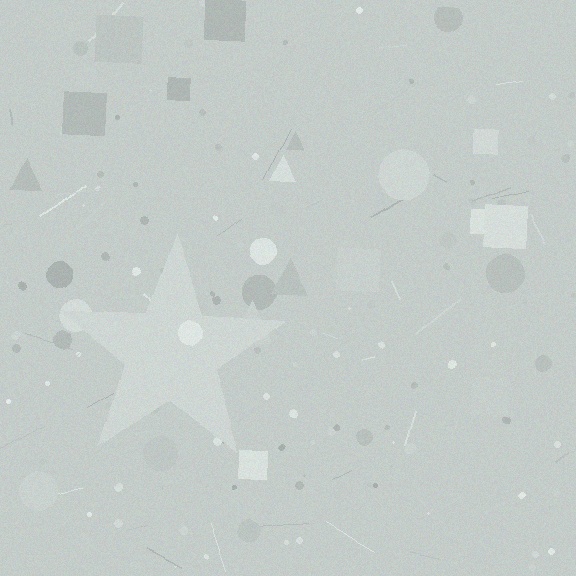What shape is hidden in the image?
A star is hidden in the image.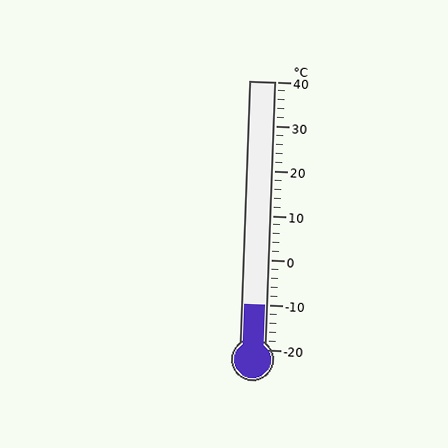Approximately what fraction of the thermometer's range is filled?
The thermometer is filled to approximately 15% of its range.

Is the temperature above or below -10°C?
The temperature is at -10°C.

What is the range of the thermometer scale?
The thermometer scale ranges from -20°C to 40°C.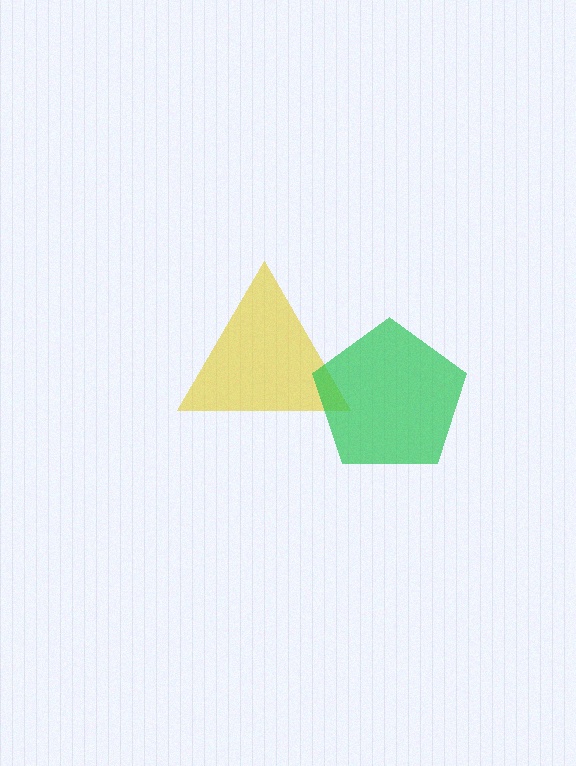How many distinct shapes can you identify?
There are 2 distinct shapes: a yellow triangle, a green pentagon.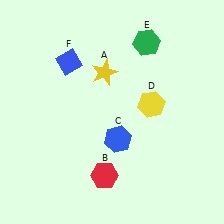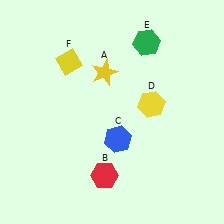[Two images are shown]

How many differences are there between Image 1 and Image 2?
There is 1 difference between the two images.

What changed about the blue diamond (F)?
In Image 1, F is blue. In Image 2, it changed to yellow.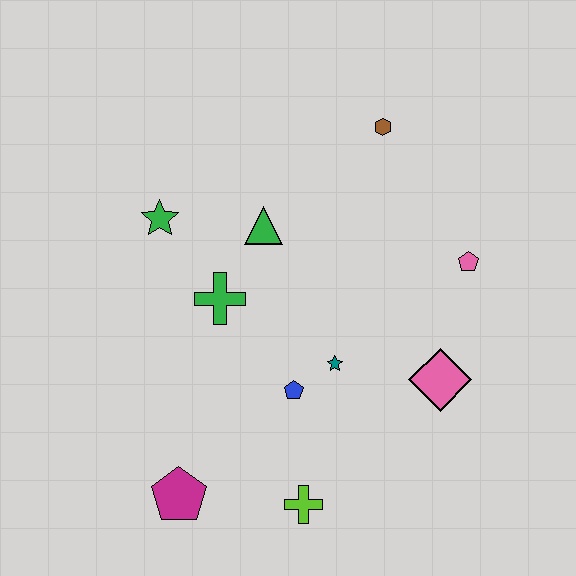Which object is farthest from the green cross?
The pink pentagon is farthest from the green cross.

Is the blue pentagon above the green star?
No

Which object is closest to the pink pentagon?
The pink diamond is closest to the pink pentagon.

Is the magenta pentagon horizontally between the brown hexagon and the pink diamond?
No